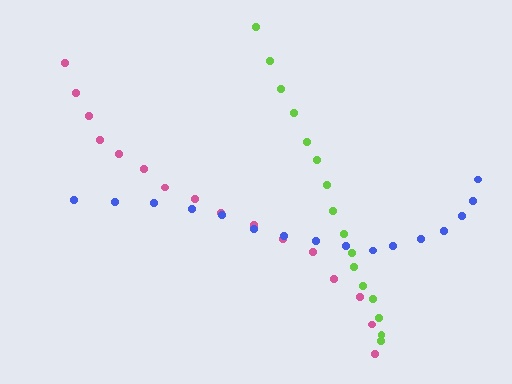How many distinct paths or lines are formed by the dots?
There are 3 distinct paths.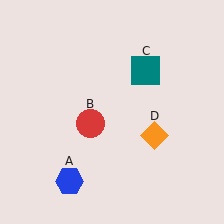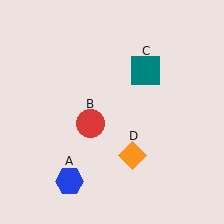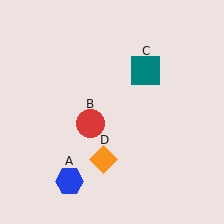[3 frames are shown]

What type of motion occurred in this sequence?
The orange diamond (object D) rotated clockwise around the center of the scene.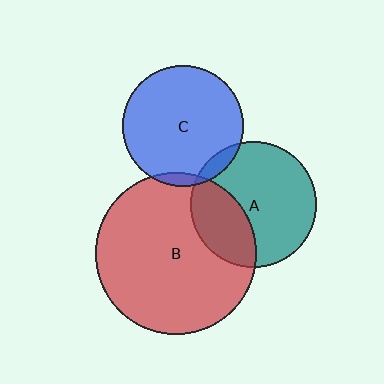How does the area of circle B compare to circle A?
Approximately 1.6 times.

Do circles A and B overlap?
Yes.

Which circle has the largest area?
Circle B (red).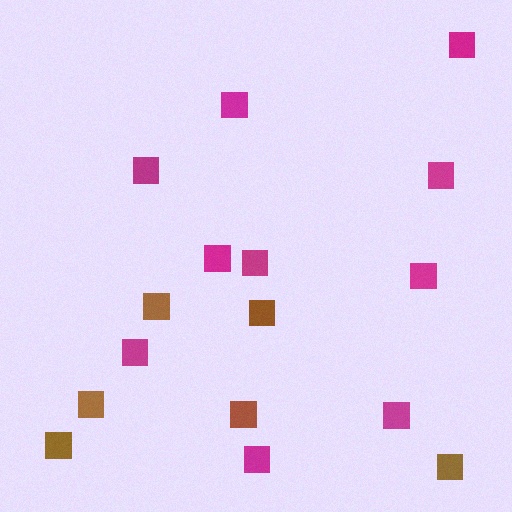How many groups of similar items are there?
There are 2 groups: one group of brown squares (6) and one group of magenta squares (10).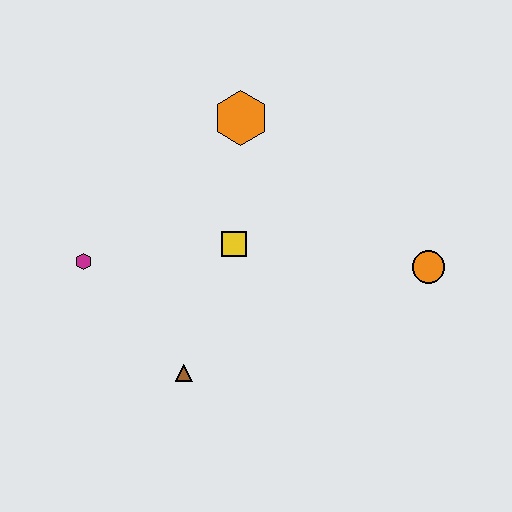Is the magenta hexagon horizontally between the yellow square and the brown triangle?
No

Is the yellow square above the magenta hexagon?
Yes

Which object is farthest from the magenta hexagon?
The orange circle is farthest from the magenta hexagon.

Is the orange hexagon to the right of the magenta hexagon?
Yes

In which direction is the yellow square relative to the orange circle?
The yellow square is to the left of the orange circle.